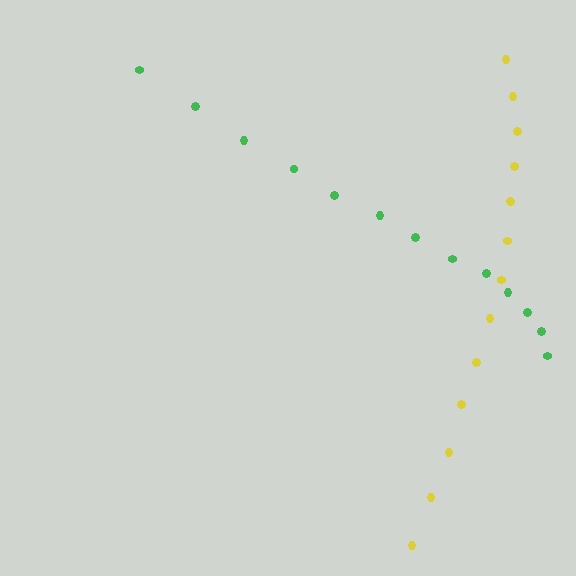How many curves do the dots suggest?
There are 2 distinct paths.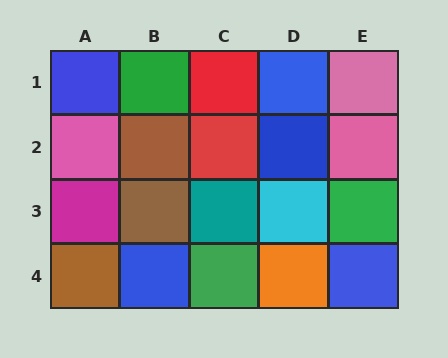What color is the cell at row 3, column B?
Brown.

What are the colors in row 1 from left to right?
Blue, green, red, blue, pink.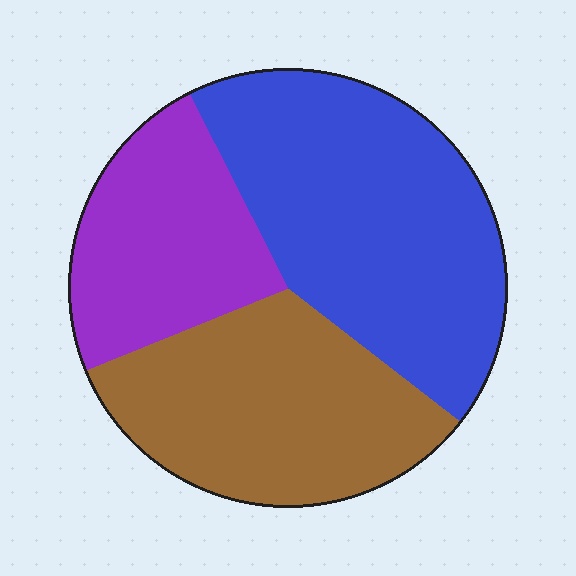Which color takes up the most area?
Blue, at roughly 45%.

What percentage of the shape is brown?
Brown covers roughly 35% of the shape.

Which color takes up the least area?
Purple, at roughly 25%.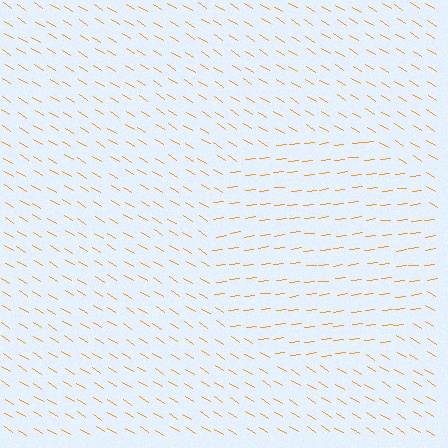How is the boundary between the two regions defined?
The boundary is defined purely by a change in line orientation (approximately 38 degrees difference). All lines are the same color and thickness.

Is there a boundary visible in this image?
Yes, there is a texture boundary formed by a change in line orientation.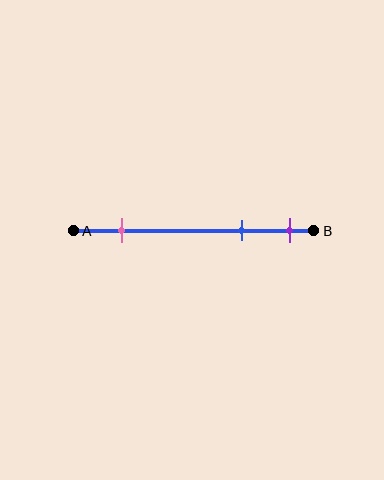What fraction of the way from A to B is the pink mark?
The pink mark is approximately 20% (0.2) of the way from A to B.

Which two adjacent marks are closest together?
The blue and purple marks are the closest adjacent pair.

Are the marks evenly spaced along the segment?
No, the marks are not evenly spaced.